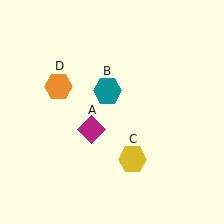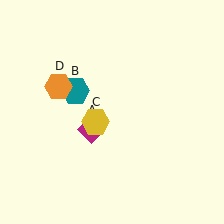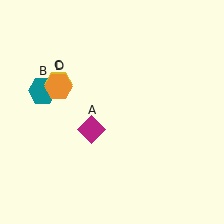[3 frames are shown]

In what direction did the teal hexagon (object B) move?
The teal hexagon (object B) moved left.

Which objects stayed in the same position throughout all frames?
Magenta diamond (object A) and orange hexagon (object D) remained stationary.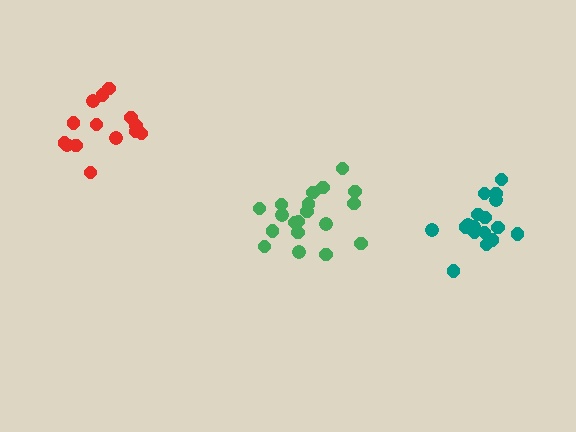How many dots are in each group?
Group 1: 19 dots, Group 2: 17 dots, Group 3: 14 dots (50 total).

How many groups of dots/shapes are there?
There are 3 groups.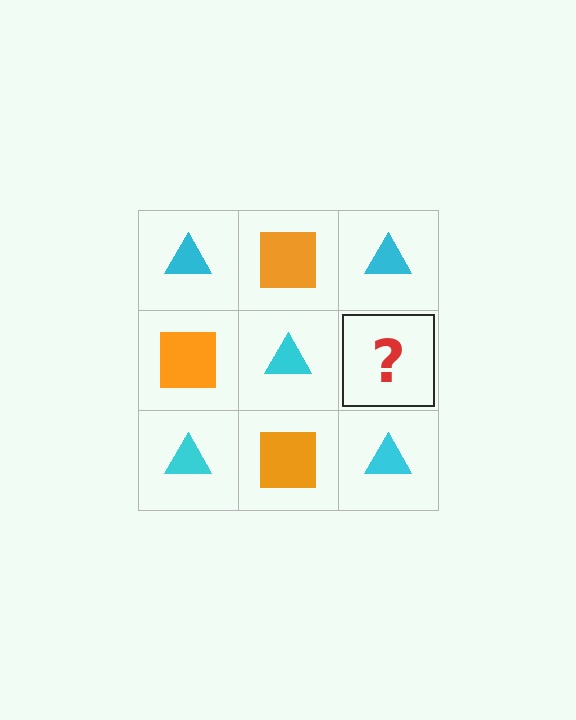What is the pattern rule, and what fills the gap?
The rule is that it alternates cyan triangle and orange square in a checkerboard pattern. The gap should be filled with an orange square.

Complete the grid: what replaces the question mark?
The question mark should be replaced with an orange square.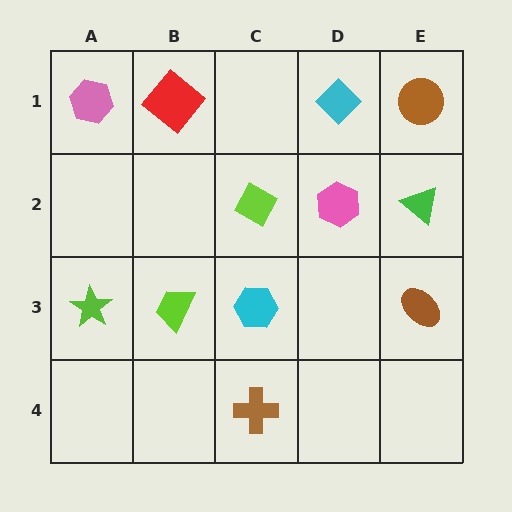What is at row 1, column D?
A cyan diamond.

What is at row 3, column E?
A brown ellipse.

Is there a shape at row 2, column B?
No, that cell is empty.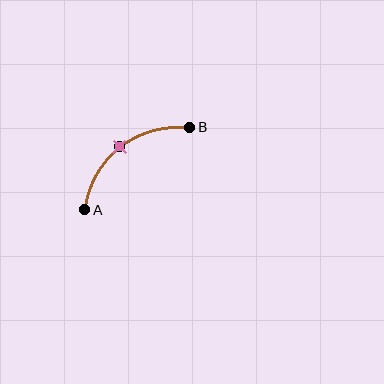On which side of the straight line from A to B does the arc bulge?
The arc bulges above and to the left of the straight line connecting A and B.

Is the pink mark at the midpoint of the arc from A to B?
Yes. The pink mark lies on the arc at equal arc-length from both A and B — it is the arc midpoint.